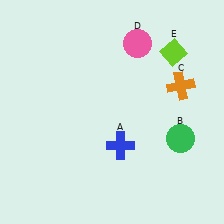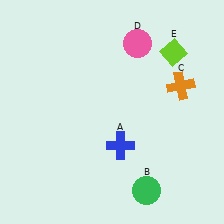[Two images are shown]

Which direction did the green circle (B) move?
The green circle (B) moved down.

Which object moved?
The green circle (B) moved down.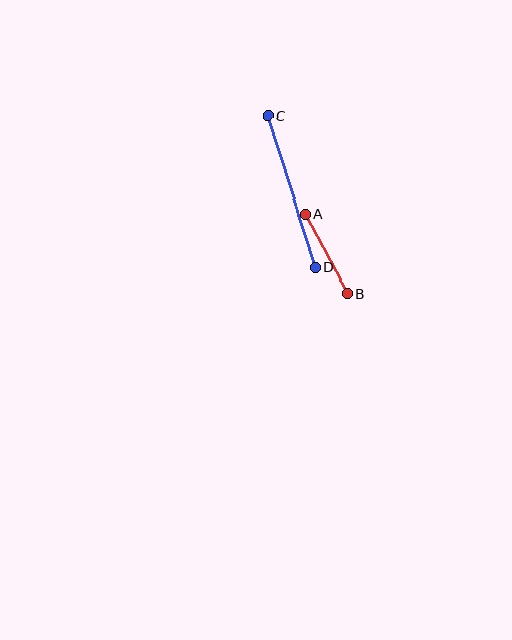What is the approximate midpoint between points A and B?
The midpoint is at approximately (327, 254) pixels.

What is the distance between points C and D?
The distance is approximately 158 pixels.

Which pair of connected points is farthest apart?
Points C and D are farthest apart.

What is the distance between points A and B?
The distance is approximately 90 pixels.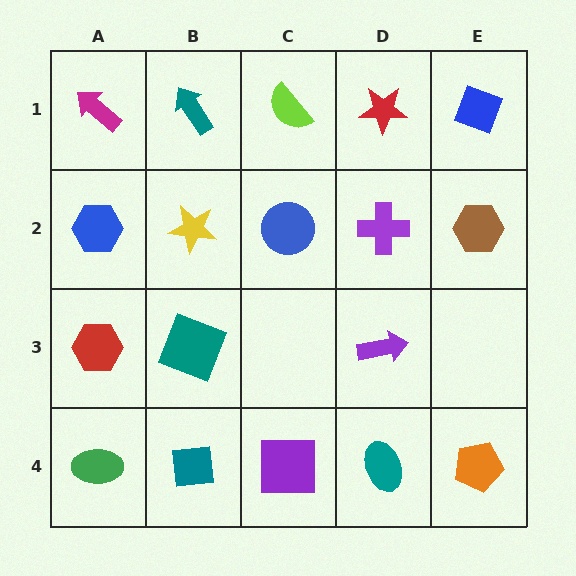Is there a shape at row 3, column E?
No, that cell is empty.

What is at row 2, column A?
A blue hexagon.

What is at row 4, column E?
An orange pentagon.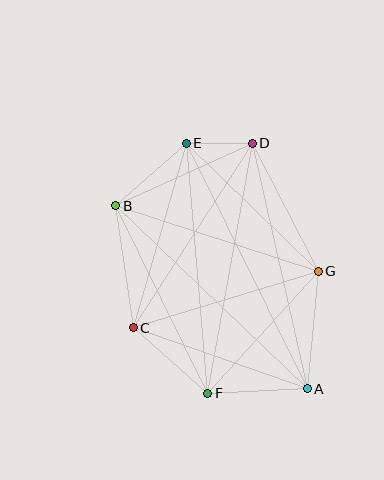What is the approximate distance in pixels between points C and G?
The distance between C and G is approximately 194 pixels.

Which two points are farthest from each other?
Points A and E are farthest from each other.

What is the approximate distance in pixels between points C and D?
The distance between C and D is approximately 220 pixels.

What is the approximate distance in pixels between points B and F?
The distance between B and F is approximately 209 pixels.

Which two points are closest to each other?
Points D and E are closest to each other.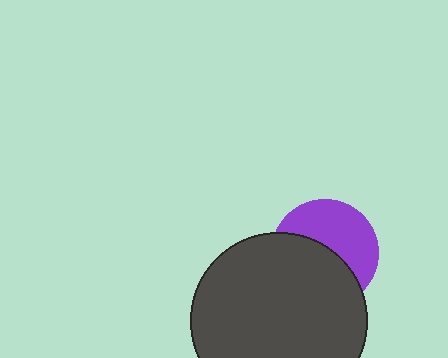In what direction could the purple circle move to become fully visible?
The purple circle could move up. That would shift it out from behind the dark gray circle entirely.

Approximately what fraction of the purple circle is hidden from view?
Roughly 51% of the purple circle is hidden behind the dark gray circle.